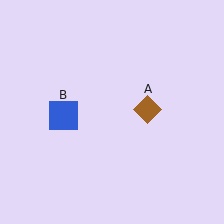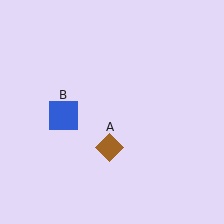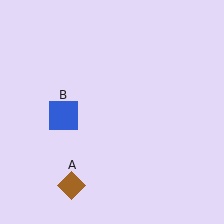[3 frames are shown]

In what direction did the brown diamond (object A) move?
The brown diamond (object A) moved down and to the left.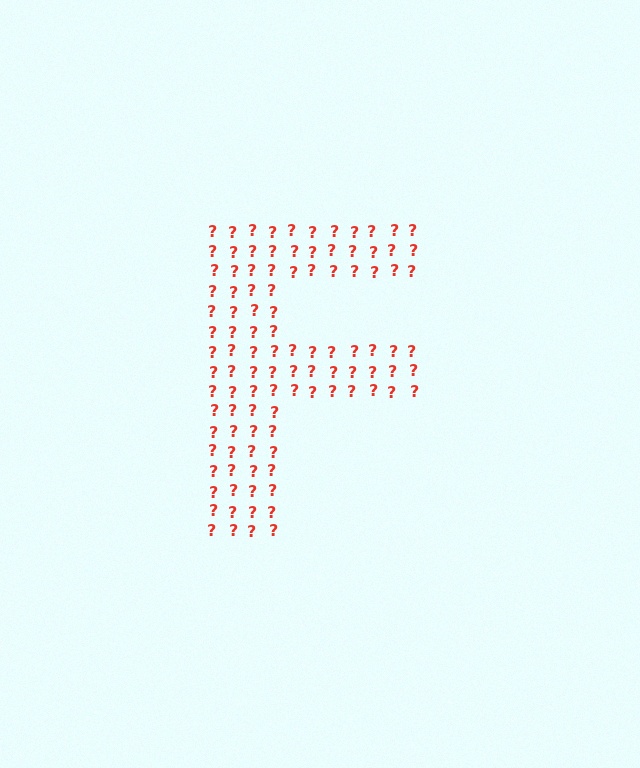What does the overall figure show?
The overall figure shows the letter F.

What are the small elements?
The small elements are question marks.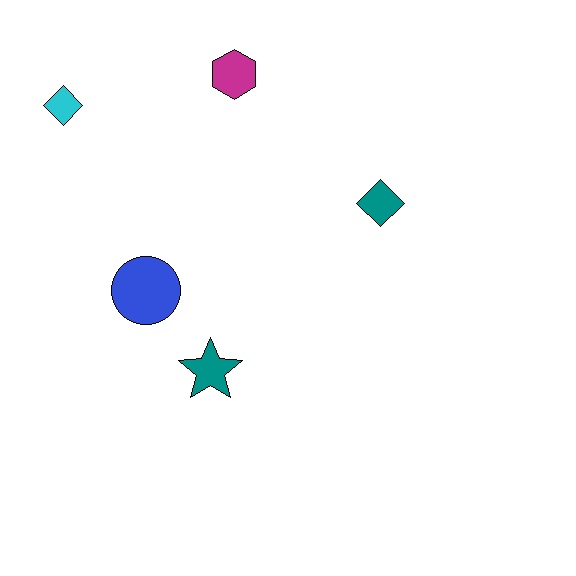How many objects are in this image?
There are 5 objects.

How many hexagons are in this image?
There is 1 hexagon.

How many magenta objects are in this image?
There is 1 magenta object.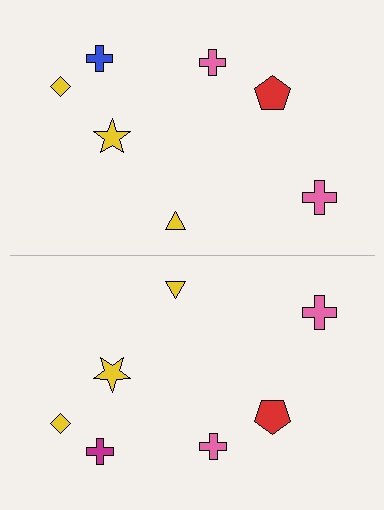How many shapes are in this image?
There are 14 shapes in this image.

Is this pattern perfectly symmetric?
No, the pattern is not perfectly symmetric. The magenta cross on the bottom side breaks the symmetry — its mirror counterpart is blue.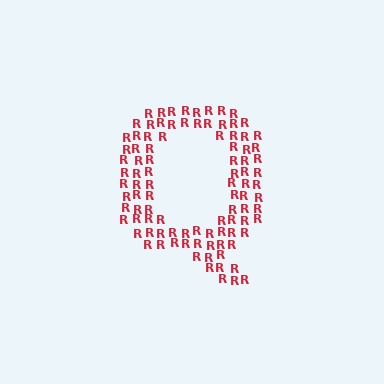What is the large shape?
The large shape is the letter Q.